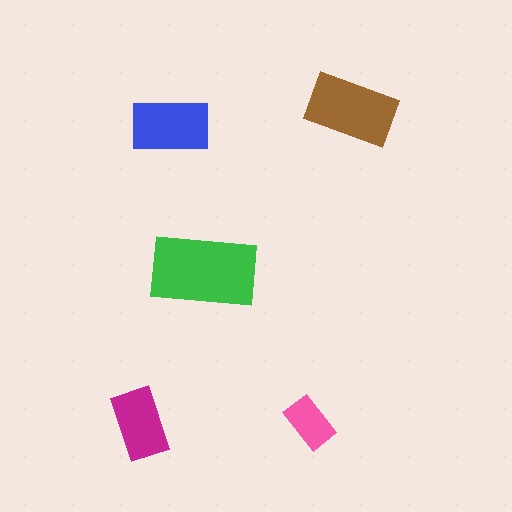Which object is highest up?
The brown rectangle is topmost.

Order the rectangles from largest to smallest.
the green one, the brown one, the blue one, the magenta one, the pink one.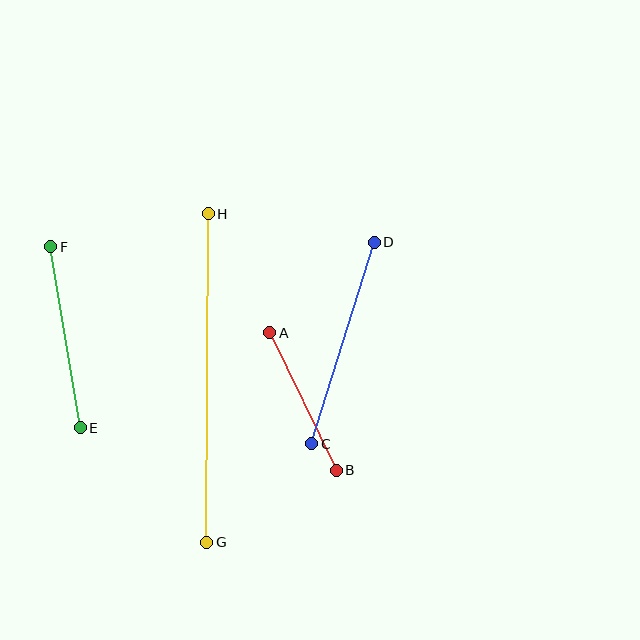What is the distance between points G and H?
The distance is approximately 329 pixels.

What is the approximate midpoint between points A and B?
The midpoint is at approximately (303, 402) pixels.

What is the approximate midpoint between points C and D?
The midpoint is at approximately (343, 343) pixels.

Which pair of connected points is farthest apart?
Points G and H are farthest apart.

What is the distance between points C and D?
The distance is approximately 211 pixels.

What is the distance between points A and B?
The distance is approximately 153 pixels.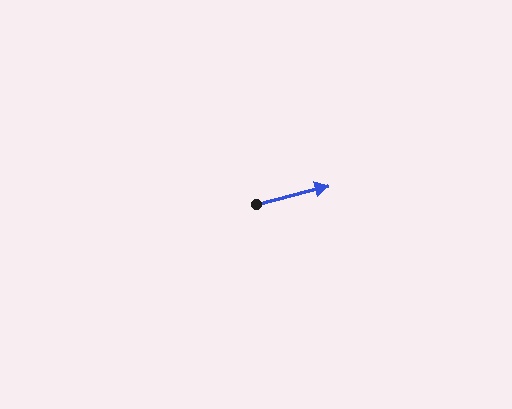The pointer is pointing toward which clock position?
Roughly 3 o'clock.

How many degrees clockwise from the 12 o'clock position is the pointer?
Approximately 76 degrees.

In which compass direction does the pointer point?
East.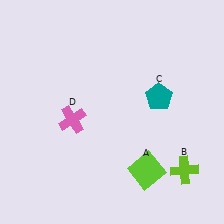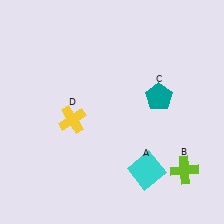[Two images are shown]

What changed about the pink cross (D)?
In Image 1, D is pink. In Image 2, it changed to yellow.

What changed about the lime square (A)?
In Image 1, A is lime. In Image 2, it changed to cyan.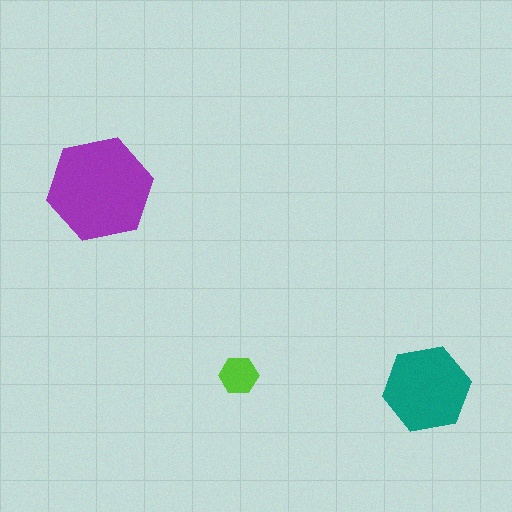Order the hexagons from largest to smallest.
the purple one, the teal one, the lime one.